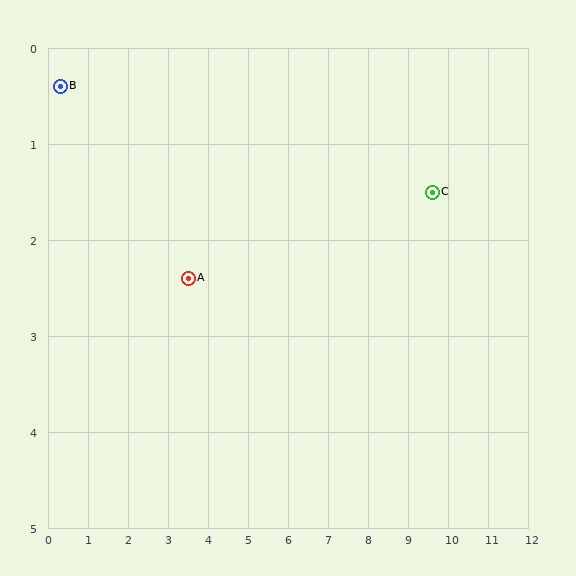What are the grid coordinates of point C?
Point C is at approximately (9.6, 1.5).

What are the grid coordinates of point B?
Point B is at approximately (0.3, 0.4).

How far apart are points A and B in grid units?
Points A and B are about 3.8 grid units apart.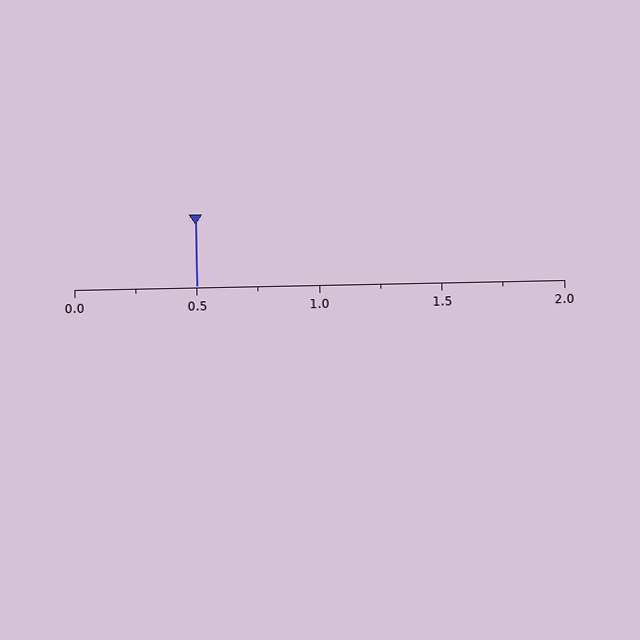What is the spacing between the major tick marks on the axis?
The major ticks are spaced 0.5 apart.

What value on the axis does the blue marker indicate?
The marker indicates approximately 0.5.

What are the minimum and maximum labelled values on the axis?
The axis runs from 0.0 to 2.0.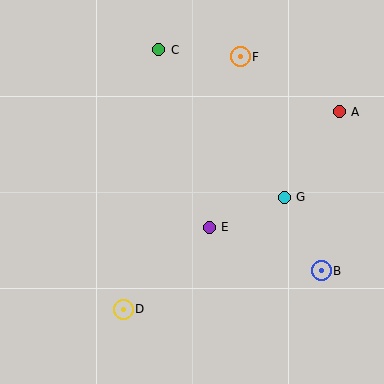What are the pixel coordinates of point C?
Point C is at (159, 50).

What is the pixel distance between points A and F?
The distance between A and F is 113 pixels.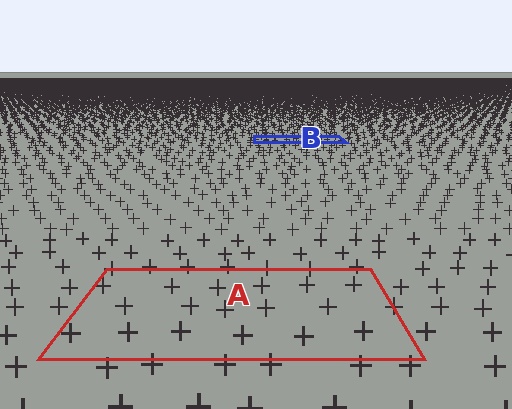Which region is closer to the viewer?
Region A is closer. The texture elements there are larger and more spread out.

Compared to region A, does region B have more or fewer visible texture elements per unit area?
Region B has more texture elements per unit area — they are packed more densely because it is farther away.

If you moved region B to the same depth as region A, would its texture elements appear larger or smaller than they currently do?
They would appear larger. At a closer depth, the same texture elements are projected at a bigger on-screen size.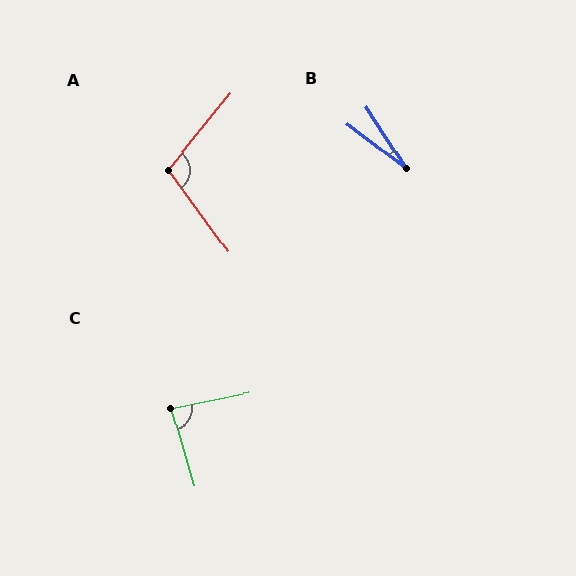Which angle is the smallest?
B, at approximately 20 degrees.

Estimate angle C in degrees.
Approximately 85 degrees.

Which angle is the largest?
A, at approximately 105 degrees.